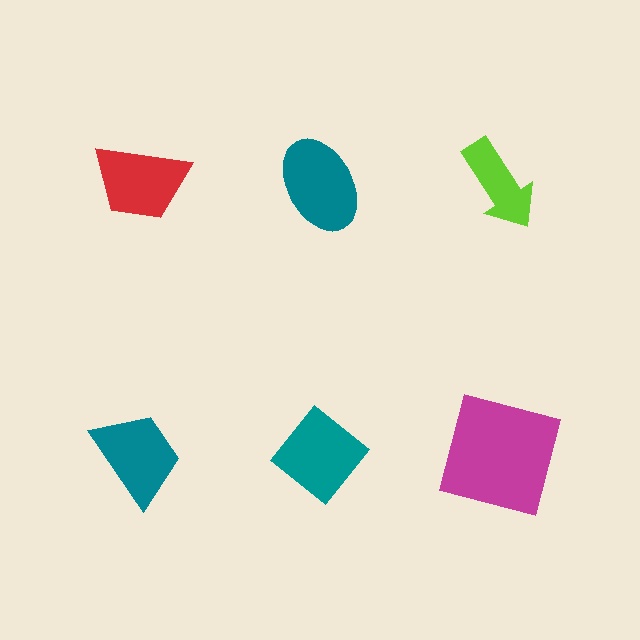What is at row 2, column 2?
A teal diamond.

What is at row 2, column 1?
A teal trapezoid.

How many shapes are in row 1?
3 shapes.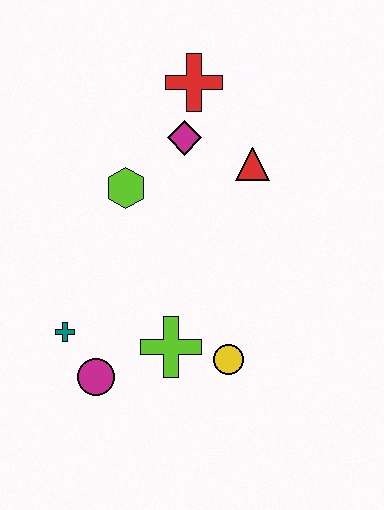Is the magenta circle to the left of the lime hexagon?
Yes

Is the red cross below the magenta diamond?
No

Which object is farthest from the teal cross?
The red cross is farthest from the teal cross.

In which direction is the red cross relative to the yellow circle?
The red cross is above the yellow circle.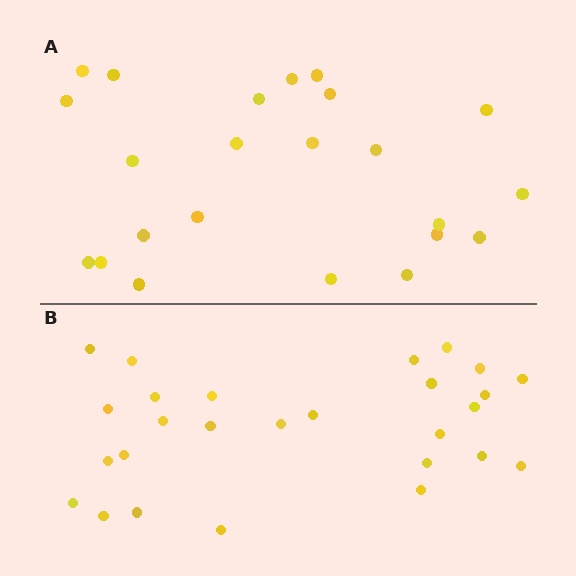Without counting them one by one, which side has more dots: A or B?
Region B (the bottom region) has more dots.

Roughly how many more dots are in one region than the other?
Region B has about 4 more dots than region A.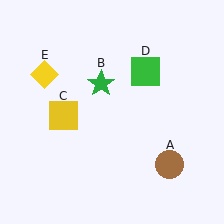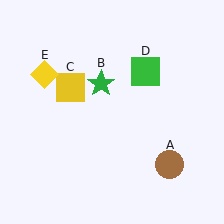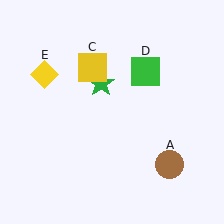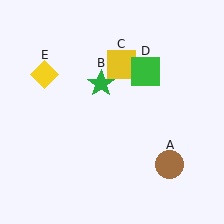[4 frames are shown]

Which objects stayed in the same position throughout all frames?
Brown circle (object A) and green star (object B) and green square (object D) and yellow diamond (object E) remained stationary.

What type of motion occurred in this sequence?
The yellow square (object C) rotated clockwise around the center of the scene.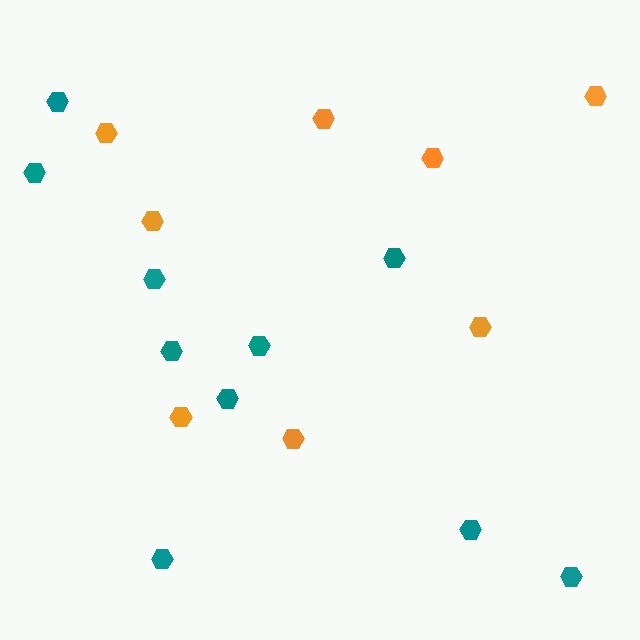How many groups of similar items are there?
There are 2 groups: one group of teal hexagons (10) and one group of orange hexagons (8).